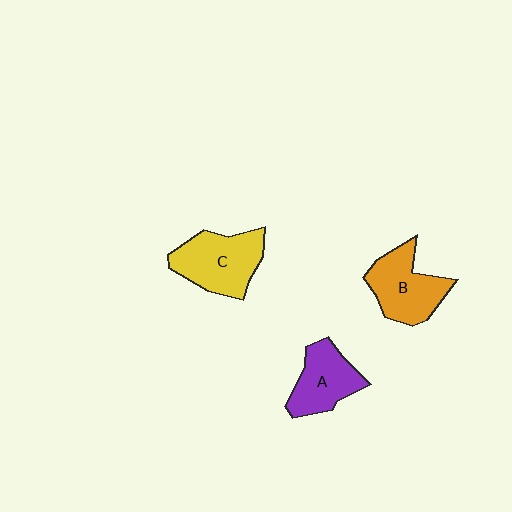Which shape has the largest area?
Shape C (yellow).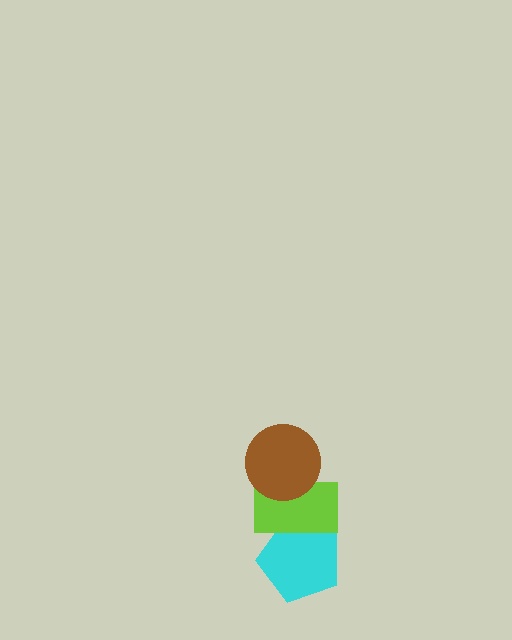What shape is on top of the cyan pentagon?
The lime rectangle is on top of the cyan pentagon.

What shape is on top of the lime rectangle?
The brown circle is on top of the lime rectangle.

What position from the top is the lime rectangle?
The lime rectangle is 2nd from the top.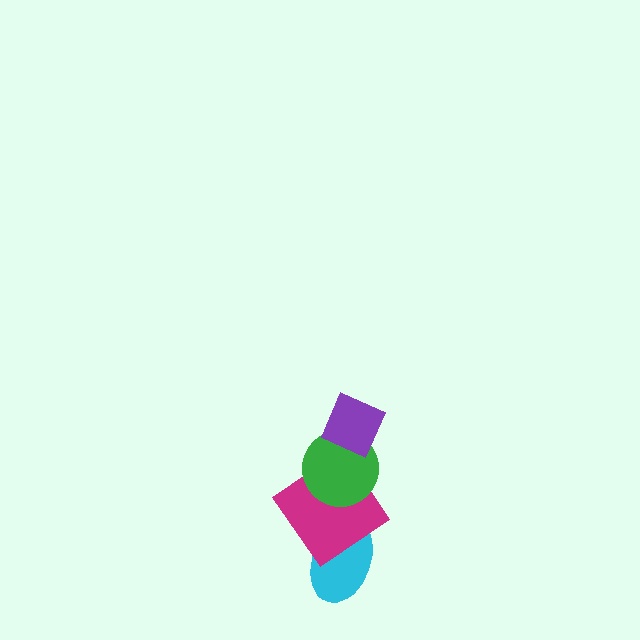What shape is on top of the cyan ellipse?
The magenta diamond is on top of the cyan ellipse.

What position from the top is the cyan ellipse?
The cyan ellipse is 4th from the top.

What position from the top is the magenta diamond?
The magenta diamond is 3rd from the top.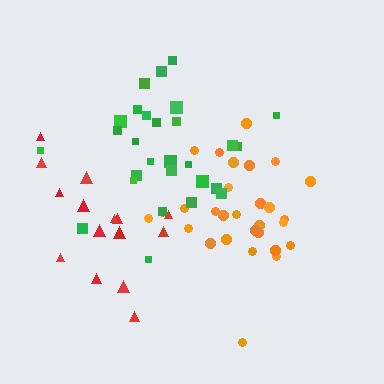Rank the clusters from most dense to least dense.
orange, red, green.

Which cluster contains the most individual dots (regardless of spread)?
Orange (29).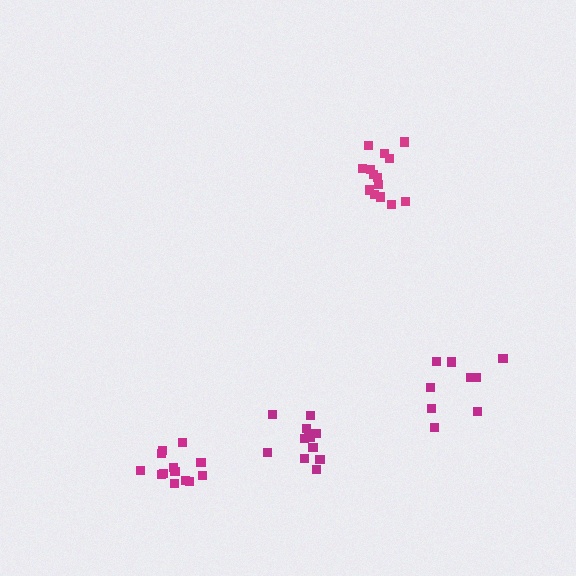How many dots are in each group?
Group 1: 13 dots, Group 2: 14 dots, Group 3: 13 dots, Group 4: 9 dots (49 total).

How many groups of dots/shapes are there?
There are 4 groups.